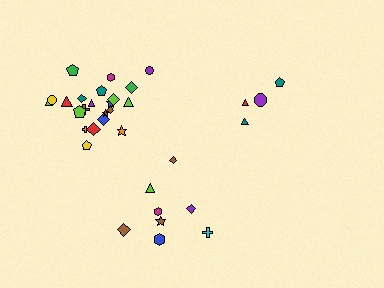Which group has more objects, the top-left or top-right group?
The top-left group.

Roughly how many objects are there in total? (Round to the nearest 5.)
Roughly 35 objects in total.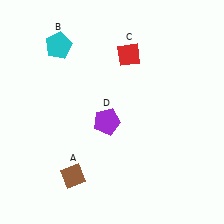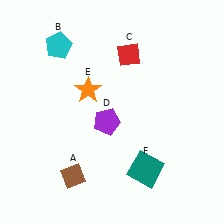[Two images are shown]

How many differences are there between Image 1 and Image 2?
There are 2 differences between the two images.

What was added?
An orange star (E), a teal square (F) were added in Image 2.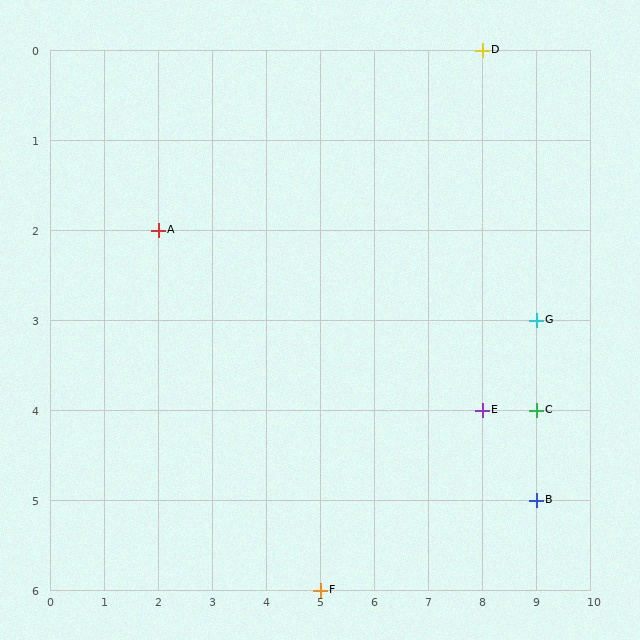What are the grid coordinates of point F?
Point F is at grid coordinates (5, 6).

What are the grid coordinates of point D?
Point D is at grid coordinates (8, 0).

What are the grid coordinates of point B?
Point B is at grid coordinates (9, 5).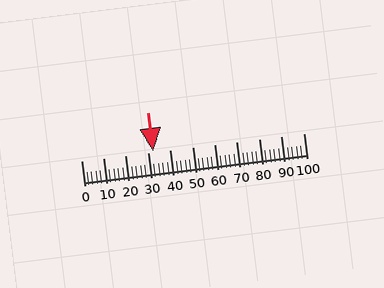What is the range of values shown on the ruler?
The ruler shows values from 0 to 100.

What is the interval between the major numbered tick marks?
The major tick marks are spaced 10 units apart.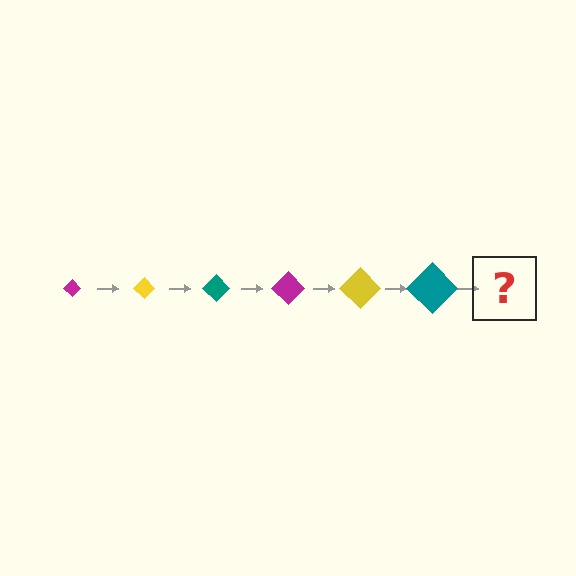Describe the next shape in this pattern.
It should be a magenta diamond, larger than the previous one.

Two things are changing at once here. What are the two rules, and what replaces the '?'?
The two rules are that the diamond grows larger each step and the color cycles through magenta, yellow, and teal. The '?' should be a magenta diamond, larger than the previous one.